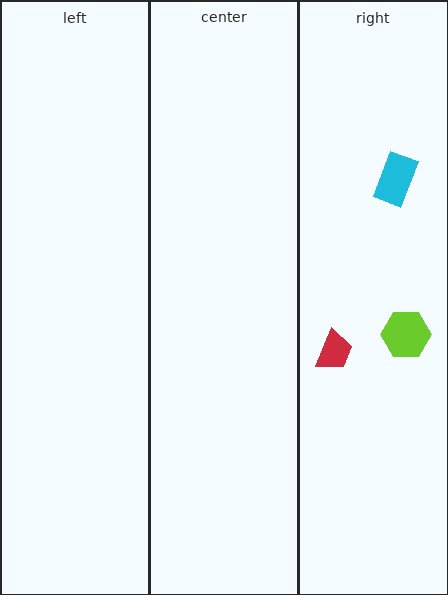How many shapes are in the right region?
3.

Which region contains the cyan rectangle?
The right region.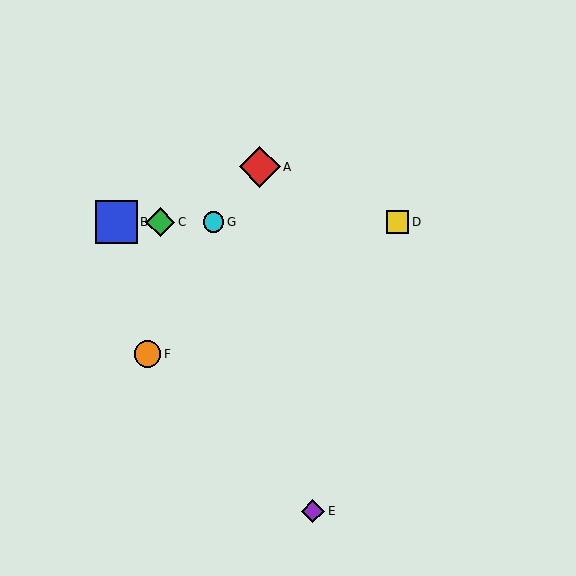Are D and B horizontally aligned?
Yes, both are at y≈222.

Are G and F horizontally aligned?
No, G is at y≈222 and F is at y≈354.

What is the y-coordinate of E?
Object E is at y≈511.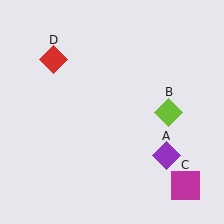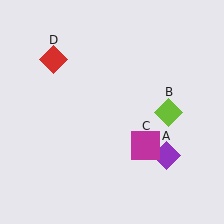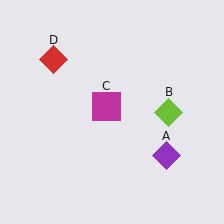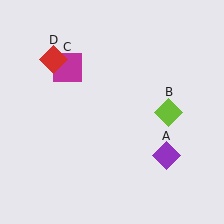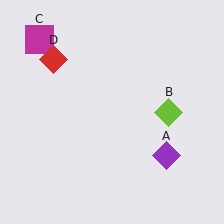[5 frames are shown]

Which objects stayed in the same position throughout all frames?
Purple diamond (object A) and lime diamond (object B) and red diamond (object D) remained stationary.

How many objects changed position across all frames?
1 object changed position: magenta square (object C).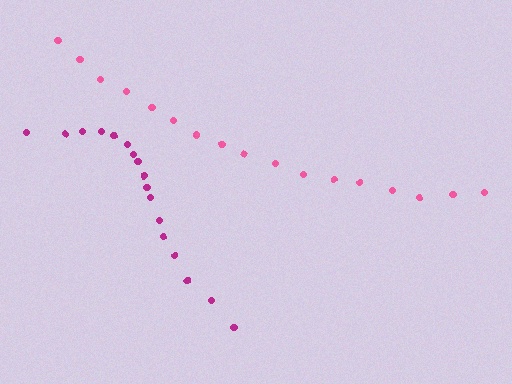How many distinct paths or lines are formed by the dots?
There are 2 distinct paths.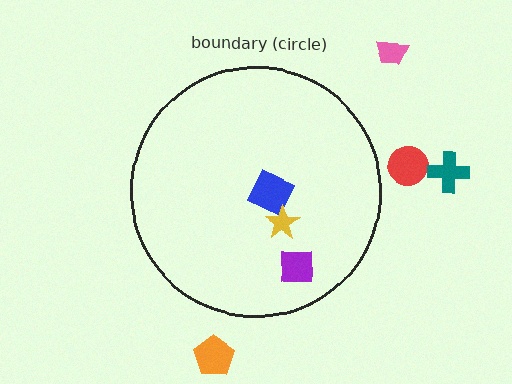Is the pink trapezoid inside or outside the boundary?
Outside.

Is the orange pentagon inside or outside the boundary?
Outside.